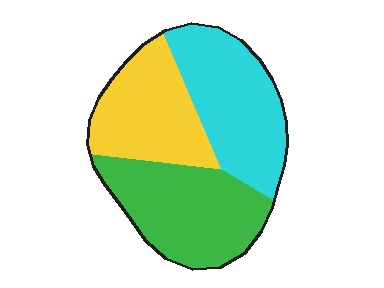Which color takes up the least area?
Yellow, at roughly 30%.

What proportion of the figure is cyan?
Cyan covers roughly 35% of the figure.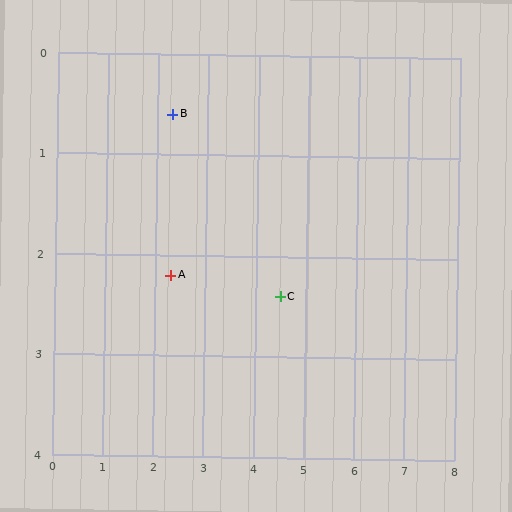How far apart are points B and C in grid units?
Points B and C are about 2.8 grid units apart.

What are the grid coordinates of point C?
Point C is at approximately (4.5, 2.4).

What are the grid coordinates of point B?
Point B is at approximately (2.3, 0.6).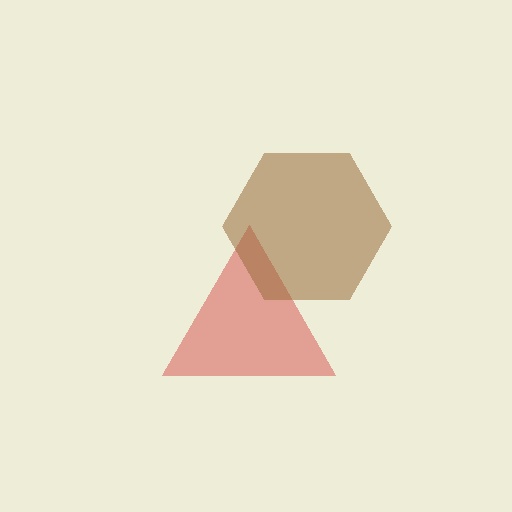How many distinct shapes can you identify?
There are 2 distinct shapes: a red triangle, a brown hexagon.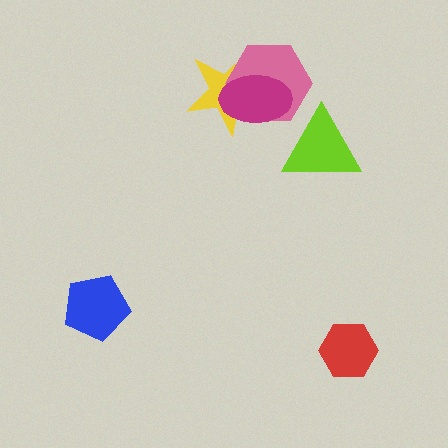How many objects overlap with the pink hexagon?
2 objects overlap with the pink hexagon.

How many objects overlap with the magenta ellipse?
2 objects overlap with the magenta ellipse.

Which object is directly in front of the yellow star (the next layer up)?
The pink hexagon is directly in front of the yellow star.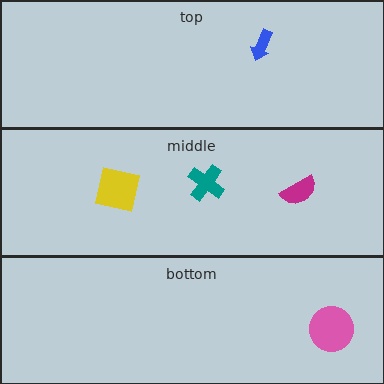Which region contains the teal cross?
The middle region.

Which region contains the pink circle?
The bottom region.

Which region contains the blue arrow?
The top region.